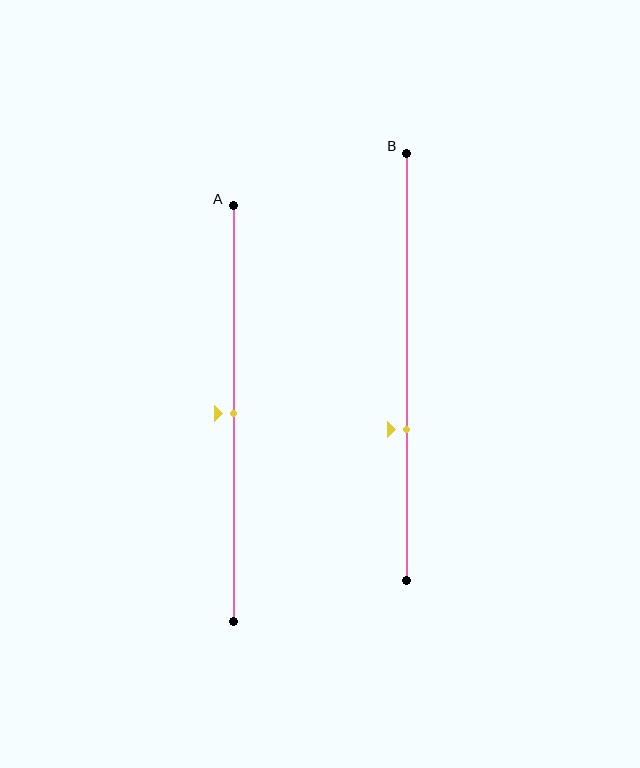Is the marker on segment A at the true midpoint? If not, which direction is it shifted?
Yes, the marker on segment A is at the true midpoint.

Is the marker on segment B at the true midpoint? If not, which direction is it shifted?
No, the marker on segment B is shifted downward by about 15% of the segment length.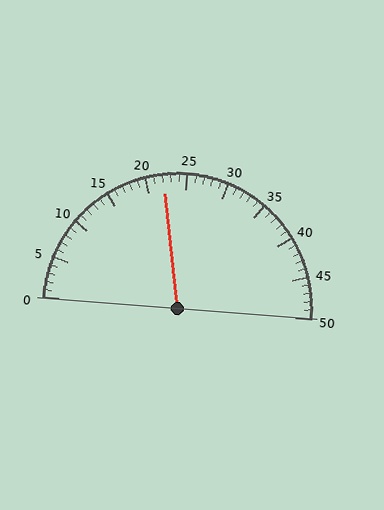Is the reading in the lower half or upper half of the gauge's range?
The reading is in the lower half of the range (0 to 50).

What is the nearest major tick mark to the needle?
The nearest major tick mark is 20.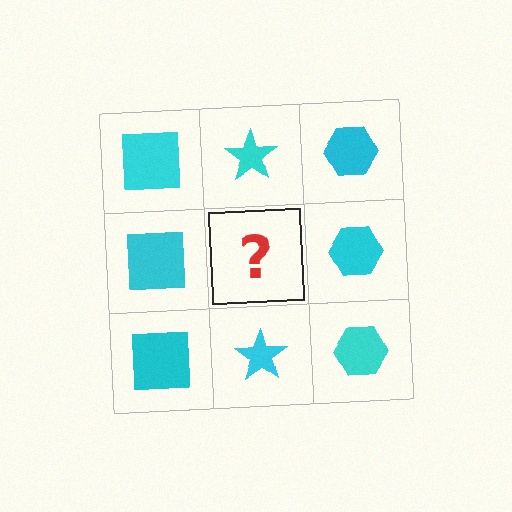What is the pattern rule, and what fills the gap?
The rule is that each column has a consistent shape. The gap should be filled with a cyan star.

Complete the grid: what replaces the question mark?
The question mark should be replaced with a cyan star.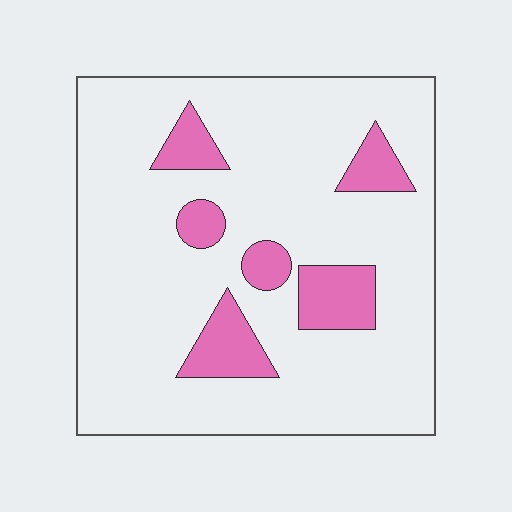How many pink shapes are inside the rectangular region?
6.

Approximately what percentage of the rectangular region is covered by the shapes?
Approximately 15%.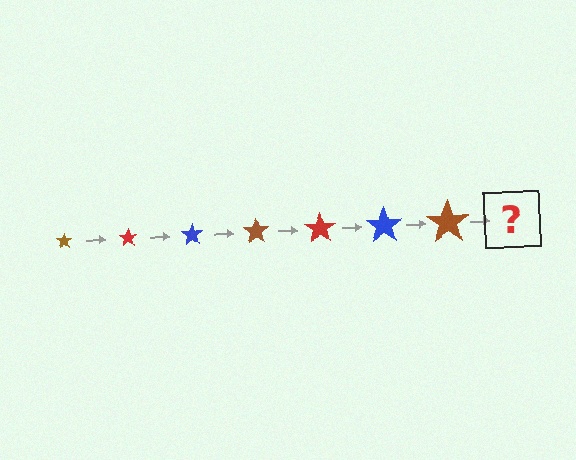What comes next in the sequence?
The next element should be a red star, larger than the previous one.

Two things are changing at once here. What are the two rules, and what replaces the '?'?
The two rules are that the star grows larger each step and the color cycles through brown, red, and blue. The '?' should be a red star, larger than the previous one.